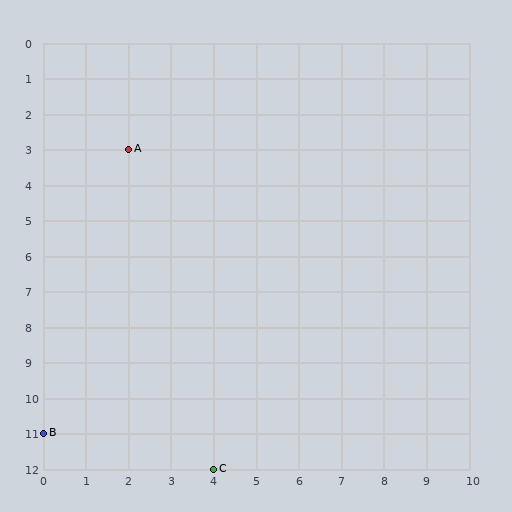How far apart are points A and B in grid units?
Points A and B are 2 columns and 8 rows apart (about 8.2 grid units diagonally).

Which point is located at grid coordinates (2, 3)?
Point A is at (2, 3).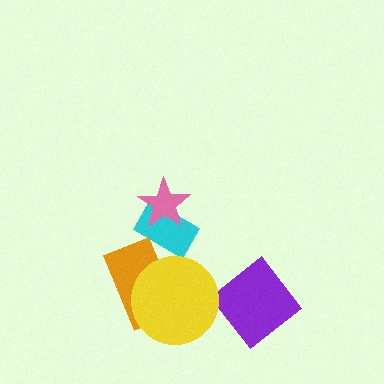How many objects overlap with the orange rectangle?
2 objects overlap with the orange rectangle.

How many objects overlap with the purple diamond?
0 objects overlap with the purple diamond.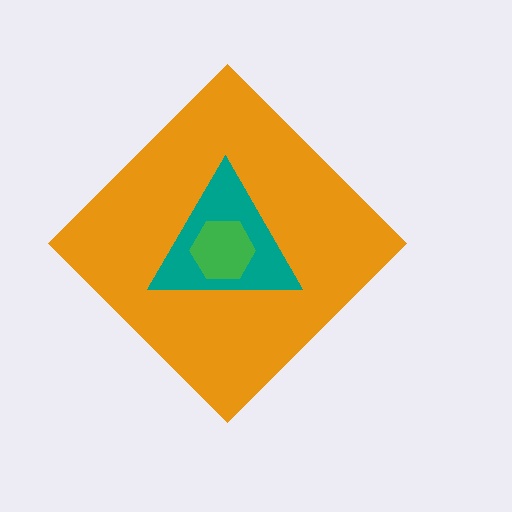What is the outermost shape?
The orange diamond.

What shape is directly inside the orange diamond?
The teal triangle.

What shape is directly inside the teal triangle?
The green hexagon.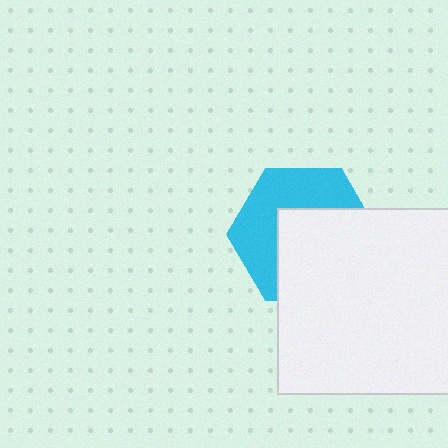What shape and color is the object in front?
The object in front is a white square.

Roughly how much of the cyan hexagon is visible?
About half of it is visible (roughly 47%).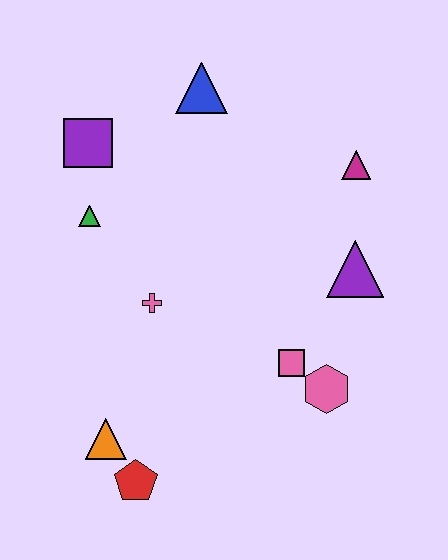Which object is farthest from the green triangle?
The pink hexagon is farthest from the green triangle.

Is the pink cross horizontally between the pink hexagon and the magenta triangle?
No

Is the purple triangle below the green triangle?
Yes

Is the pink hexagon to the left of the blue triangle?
No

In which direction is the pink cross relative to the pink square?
The pink cross is to the left of the pink square.